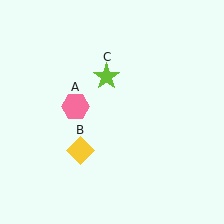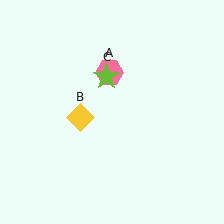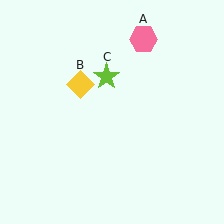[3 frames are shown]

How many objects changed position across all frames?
2 objects changed position: pink hexagon (object A), yellow diamond (object B).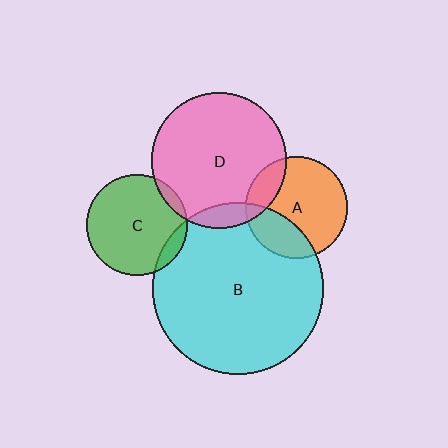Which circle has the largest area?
Circle B (cyan).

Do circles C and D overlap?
Yes.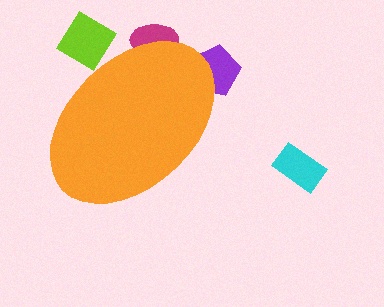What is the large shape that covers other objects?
An orange ellipse.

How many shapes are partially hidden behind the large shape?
3 shapes are partially hidden.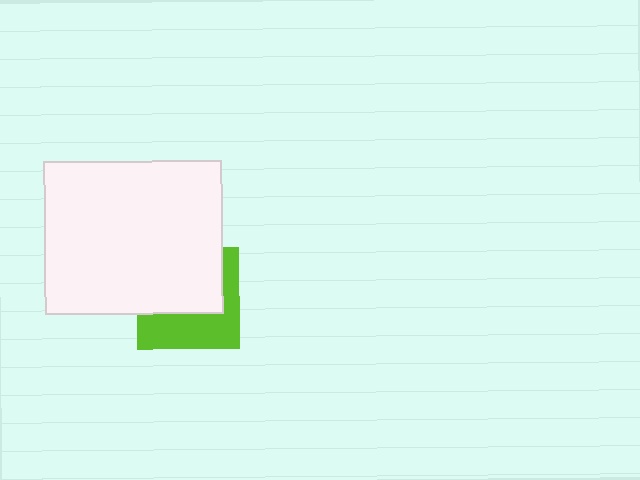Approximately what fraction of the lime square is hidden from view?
Roughly 56% of the lime square is hidden behind the white rectangle.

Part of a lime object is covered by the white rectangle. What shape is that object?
It is a square.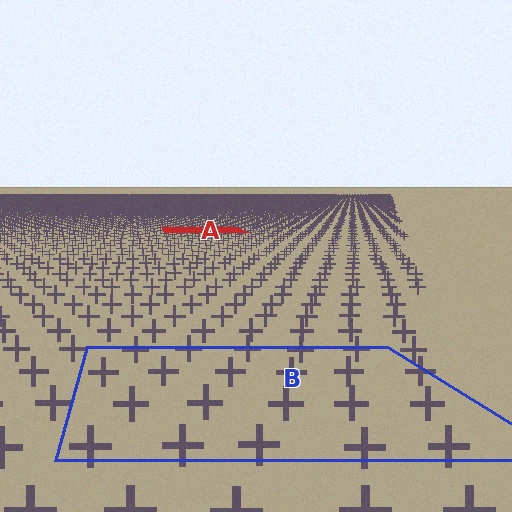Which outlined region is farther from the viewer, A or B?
Region A is farther from the viewer — the texture elements inside it appear smaller and more densely packed.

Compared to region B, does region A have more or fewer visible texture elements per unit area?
Region A has more texture elements per unit area — they are packed more densely because it is farther away.